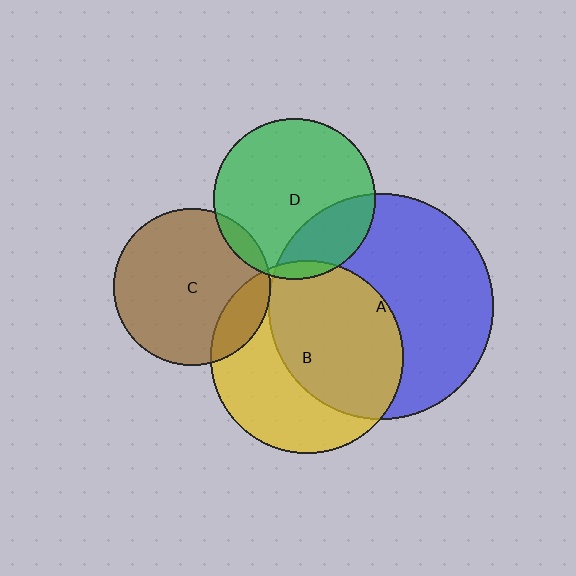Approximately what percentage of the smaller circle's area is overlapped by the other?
Approximately 55%.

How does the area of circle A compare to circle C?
Approximately 2.1 times.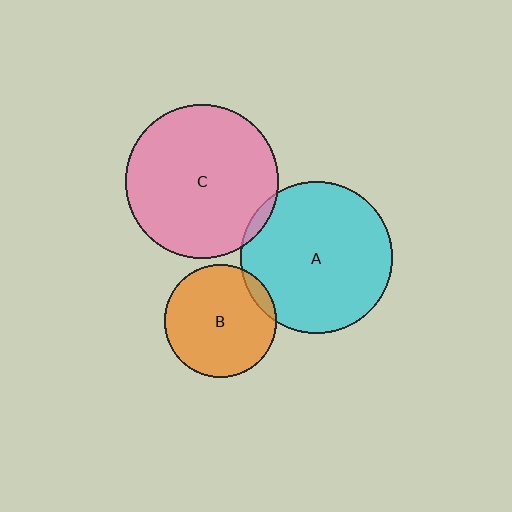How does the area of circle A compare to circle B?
Approximately 1.8 times.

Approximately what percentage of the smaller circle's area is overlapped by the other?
Approximately 10%.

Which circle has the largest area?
Circle C (pink).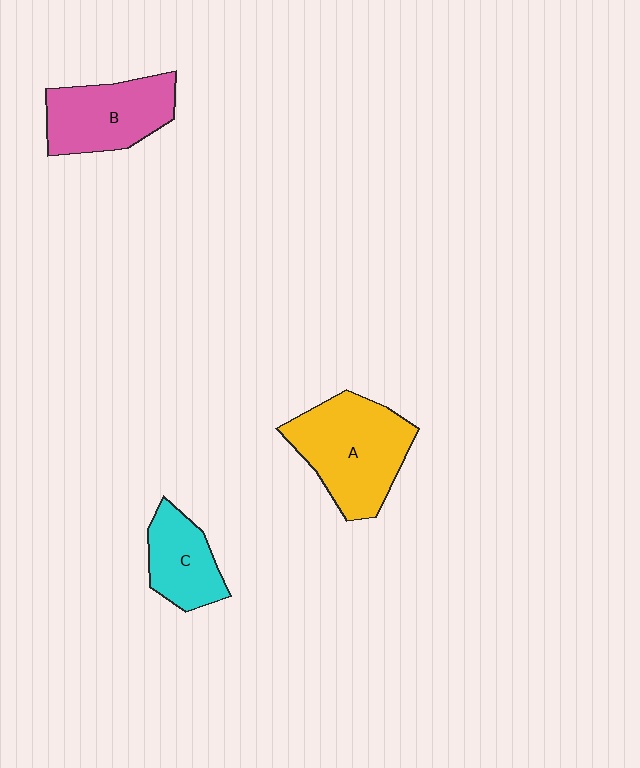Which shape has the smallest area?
Shape C (cyan).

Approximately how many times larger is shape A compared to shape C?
Approximately 1.8 times.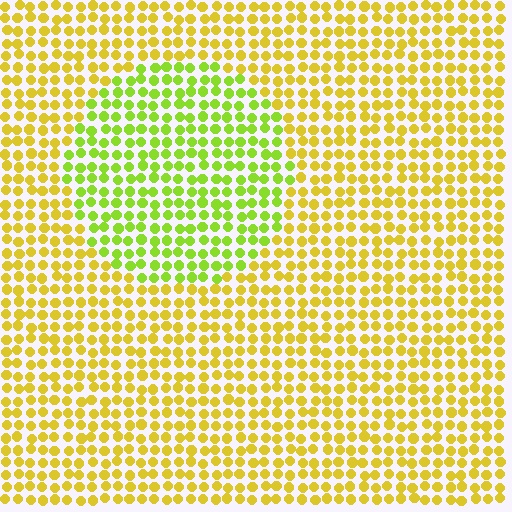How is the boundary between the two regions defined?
The boundary is defined purely by a slight shift in hue (about 35 degrees). Spacing, size, and orientation are identical on both sides.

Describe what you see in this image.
The image is filled with small yellow elements in a uniform arrangement. A circle-shaped region is visible where the elements are tinted to a slightly different hue, forming a subtle color boundary.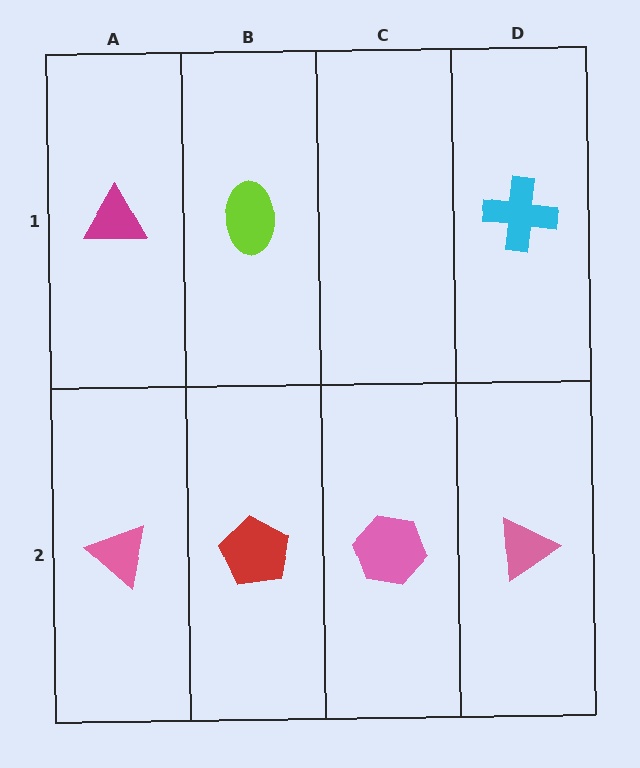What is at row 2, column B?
A red pentagon.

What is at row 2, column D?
A pink triangle.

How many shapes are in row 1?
3 shapes.